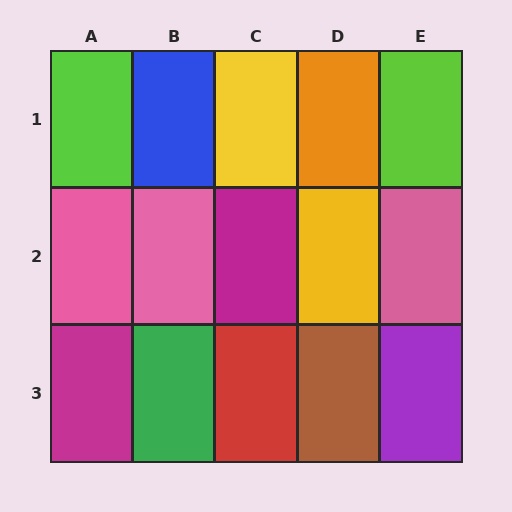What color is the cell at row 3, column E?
Purple.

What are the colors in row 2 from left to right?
Pink, pink, magenta, yellow, pink.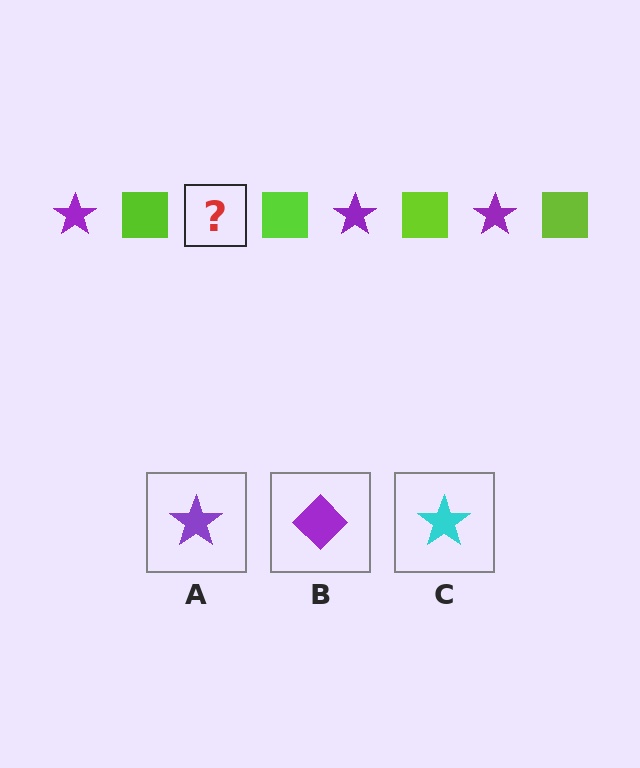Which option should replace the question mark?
Option A.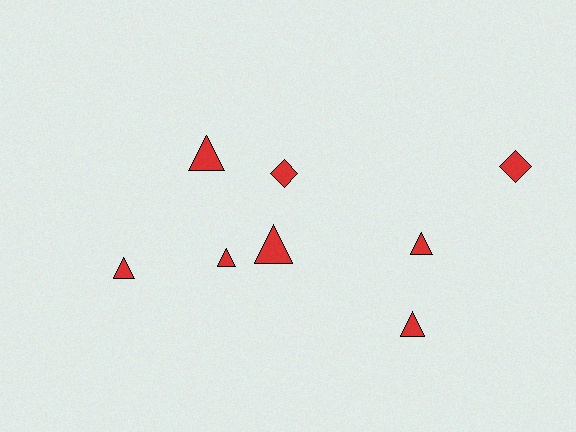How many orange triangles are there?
There are no orange triangles.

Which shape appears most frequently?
Triangle, with 6 objects.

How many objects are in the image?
There are 8 objects.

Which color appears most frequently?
Red, with 8 objects.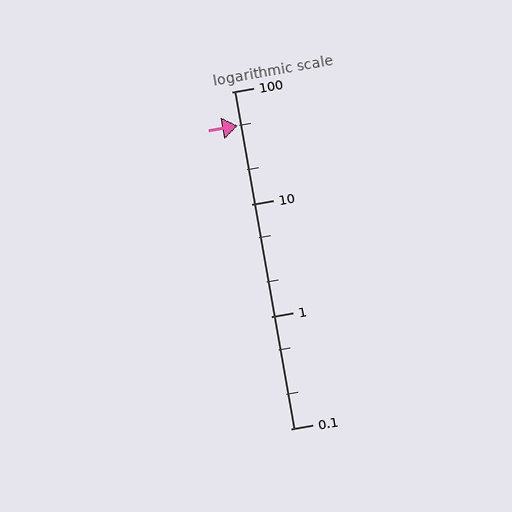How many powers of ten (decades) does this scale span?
The scale spans 3 decades, from 0.1 to 100.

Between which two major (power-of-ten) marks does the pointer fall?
The pointer is between 10 and 100.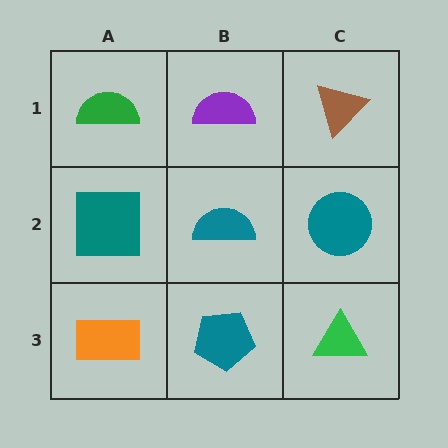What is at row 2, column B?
A teal semicircle.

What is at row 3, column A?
An orange rectangle.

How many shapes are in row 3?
3 shapes.